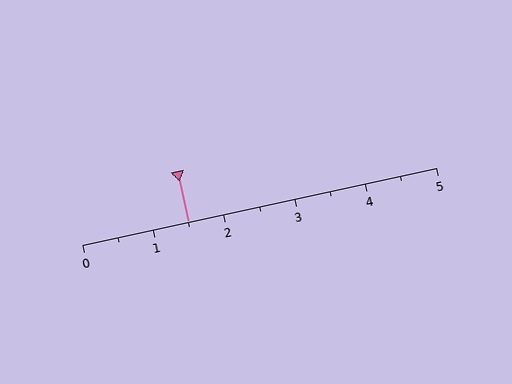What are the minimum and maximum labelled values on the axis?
The axis runs from 0 to 5.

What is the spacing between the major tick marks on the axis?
The major ticks are spaced 1 apart.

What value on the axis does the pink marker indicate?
The marker indicates approximately 1.5.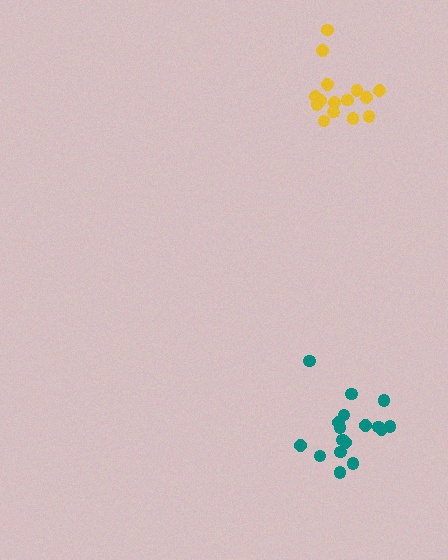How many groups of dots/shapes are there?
There are 2 groups.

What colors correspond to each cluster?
The clusters are colored: teal, yellow.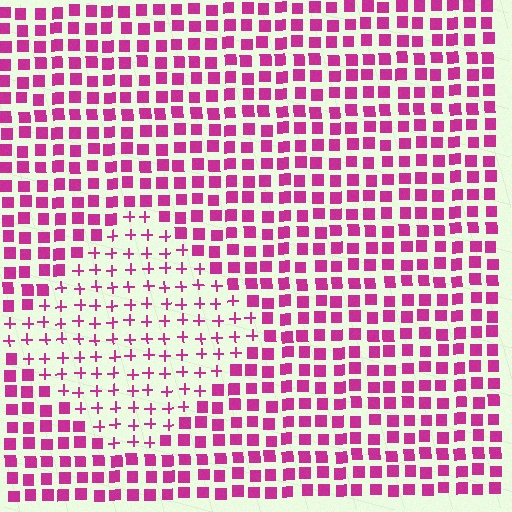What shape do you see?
I see a diamond.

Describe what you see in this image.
The image is filled with small magenta elements arranged in a uniform grid. A diamond-shaped region contains plus signs, while the surrounding area contains squares. The boundary is defined purely by the change in element shape.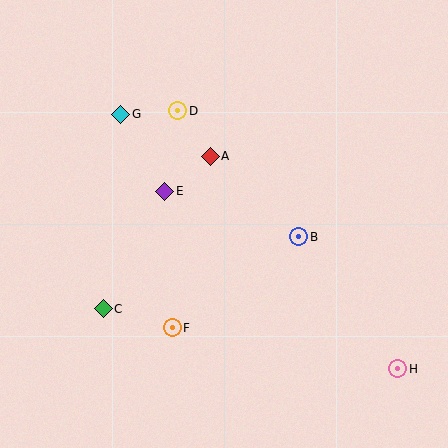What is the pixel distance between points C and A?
The distance between C and A is 186 pixels.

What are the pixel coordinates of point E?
Point E is at (165, 191).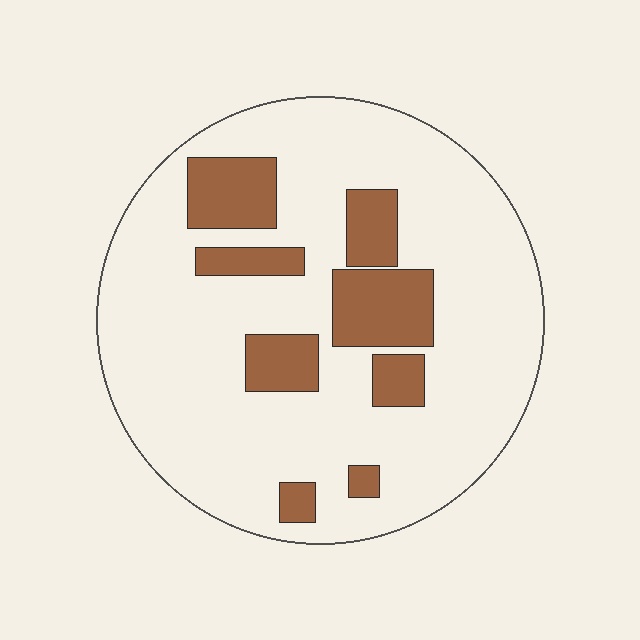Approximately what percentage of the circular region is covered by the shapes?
Approximately 20%.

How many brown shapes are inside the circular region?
8.